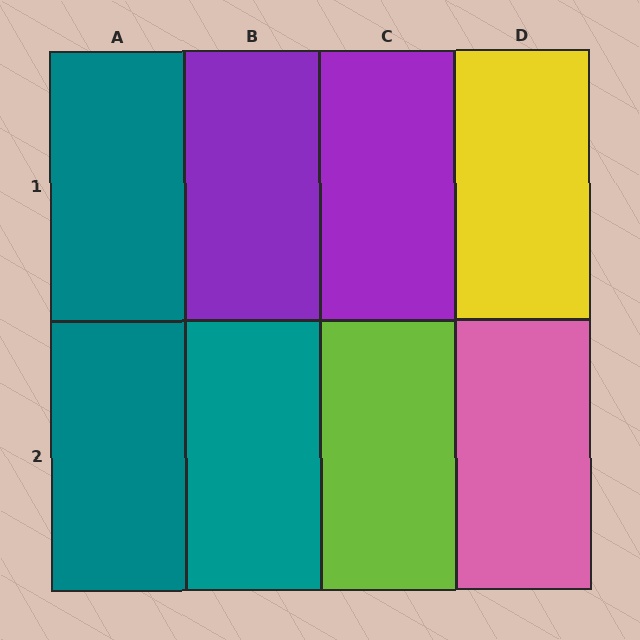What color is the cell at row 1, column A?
Teal.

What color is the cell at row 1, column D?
Yellow.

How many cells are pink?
1 cell is pink.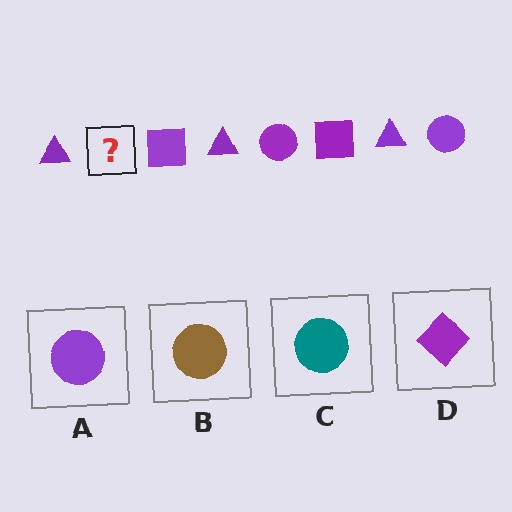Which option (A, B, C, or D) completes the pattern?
A.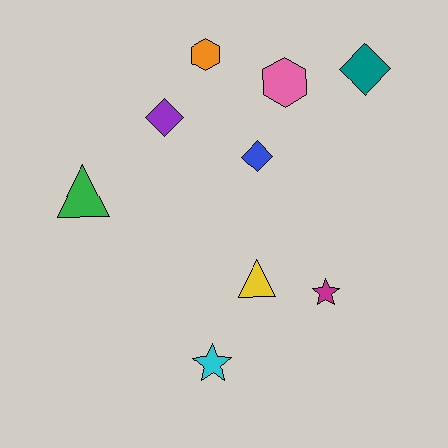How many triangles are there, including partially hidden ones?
There are 2 triangles.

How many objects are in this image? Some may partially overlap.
There are 9 objects.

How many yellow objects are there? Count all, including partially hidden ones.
There is 1 yellow object.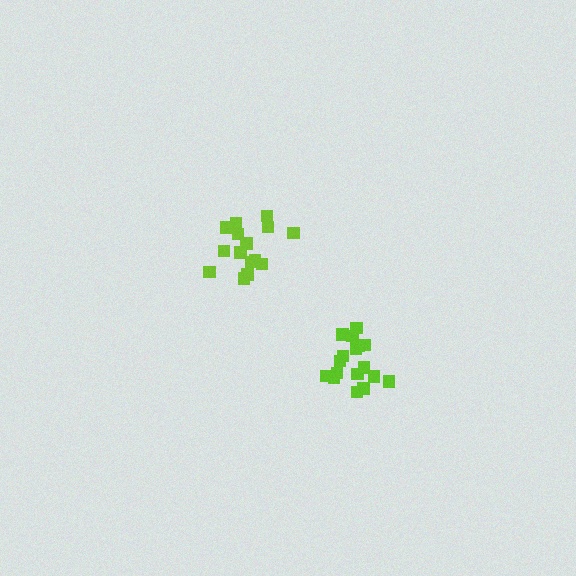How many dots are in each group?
Group 1: 17 dots, Group 2: 15 dots (32 total).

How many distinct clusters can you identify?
There are 2 distinct clusters.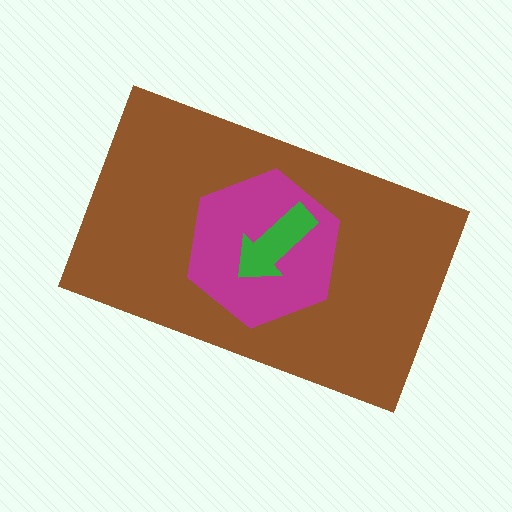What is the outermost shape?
The brown rectangle.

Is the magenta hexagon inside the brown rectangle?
Yes.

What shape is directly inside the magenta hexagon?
The green arrow.